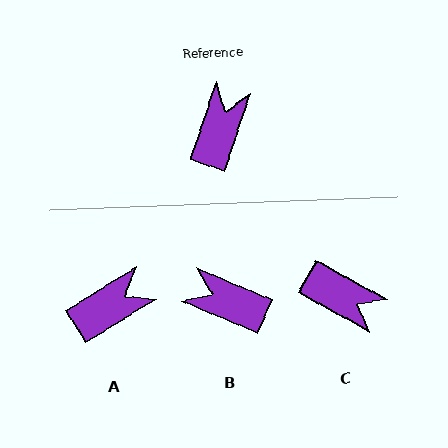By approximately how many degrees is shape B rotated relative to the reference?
Approximately 85 degrees counter-clockwise.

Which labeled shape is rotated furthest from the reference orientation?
C, about 100 degrees away.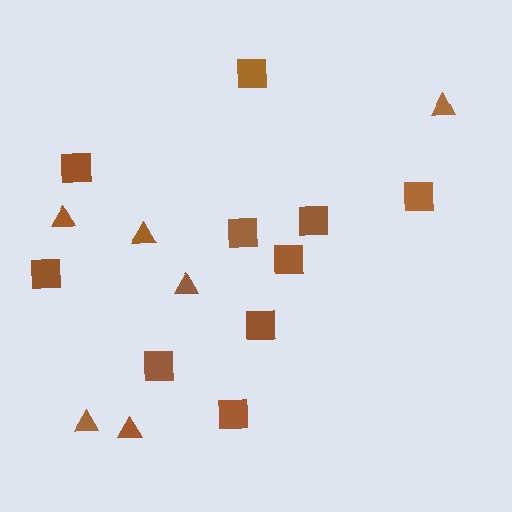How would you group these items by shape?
There are 2 groups: one group of triangles (6) and one group of squares (10).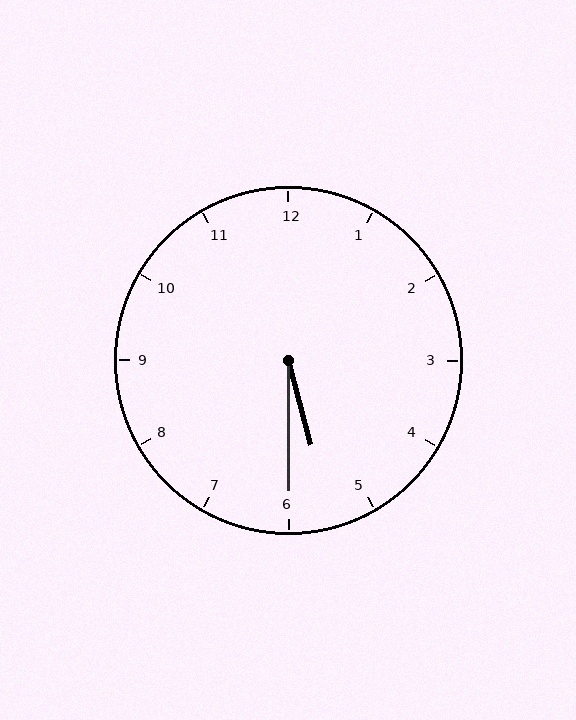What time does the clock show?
5:30.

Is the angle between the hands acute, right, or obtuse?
It is acute.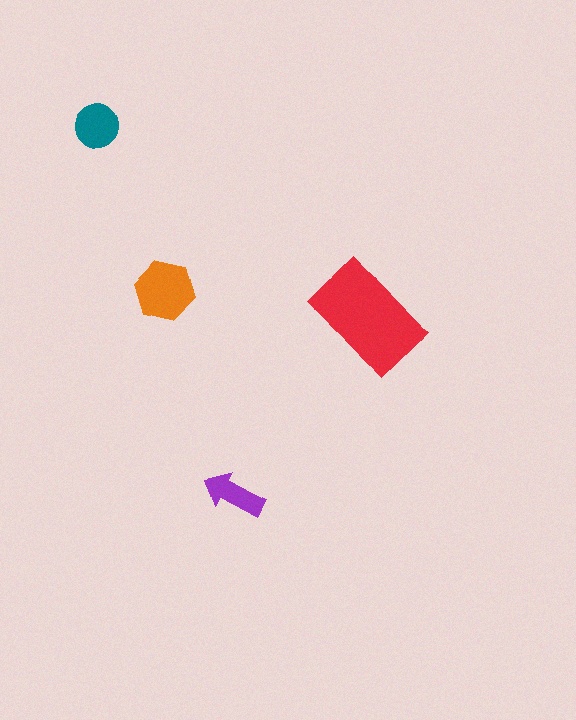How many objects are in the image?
There are 4 objects in the image.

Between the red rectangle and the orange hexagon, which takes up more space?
The red rectangle.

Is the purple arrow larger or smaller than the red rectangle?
Smaller.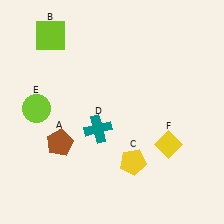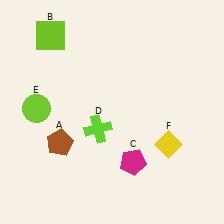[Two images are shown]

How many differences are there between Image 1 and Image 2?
There are 2 differences between the two images.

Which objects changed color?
C changed from yellow to magenta. D changed from teal to lime.